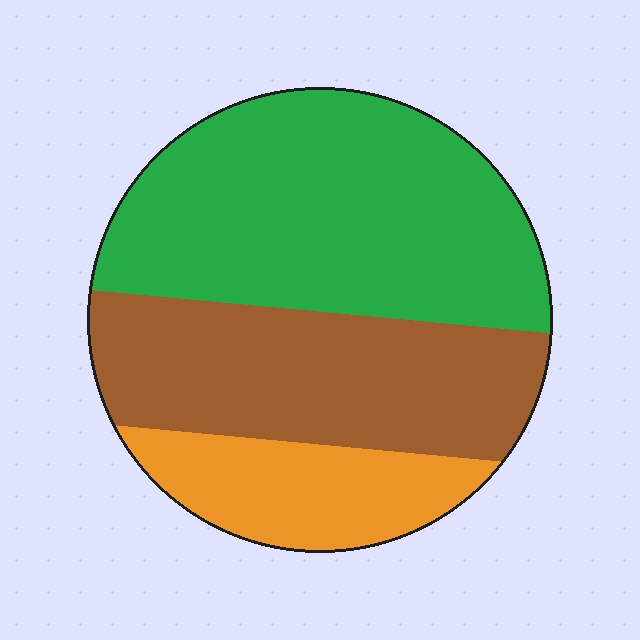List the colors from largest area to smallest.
From largest to smallest: green, brown, orange.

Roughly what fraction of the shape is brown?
Brown takes up between a third and a half of the shape.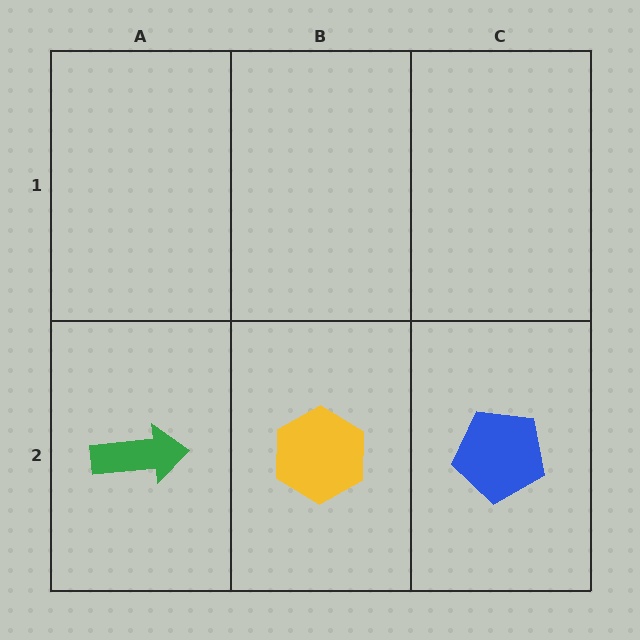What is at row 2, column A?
A green arrow.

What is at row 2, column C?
A blue pentagon.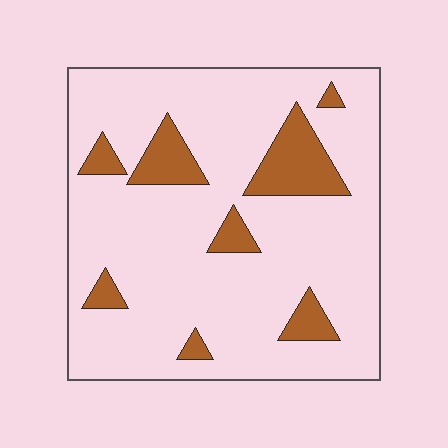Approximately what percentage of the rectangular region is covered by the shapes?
Approximately 15%.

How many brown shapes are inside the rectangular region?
8.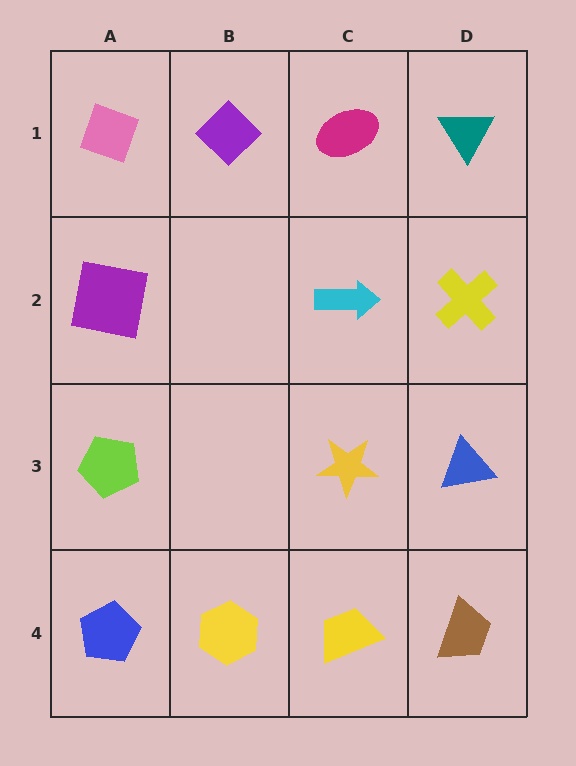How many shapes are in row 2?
3 shapes.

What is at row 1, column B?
A purple diamond.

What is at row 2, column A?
A purple square.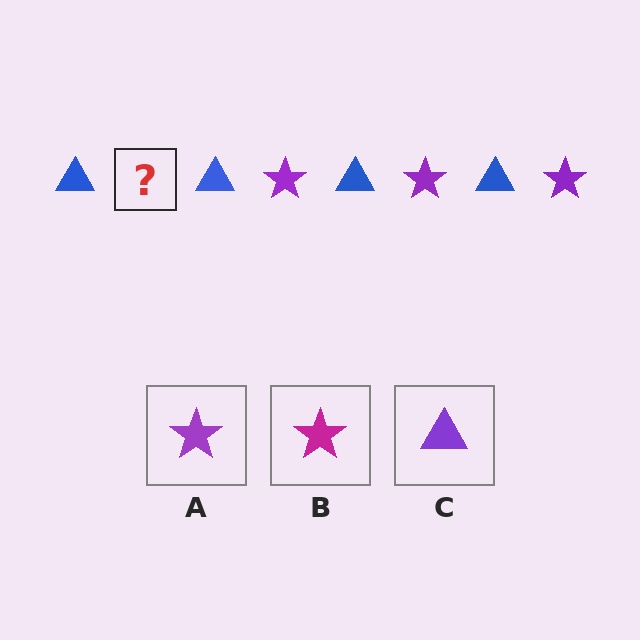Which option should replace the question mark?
Option A.